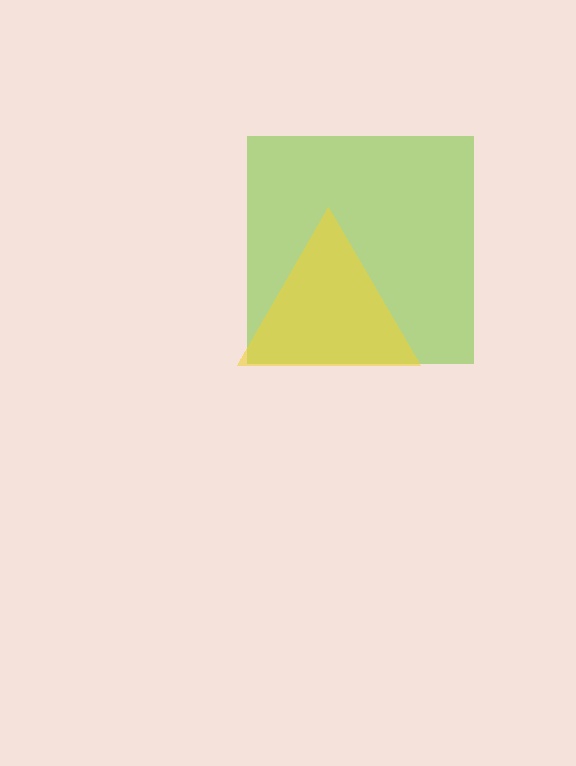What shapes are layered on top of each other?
The layered shapes are: a lime square, a yellow triangle.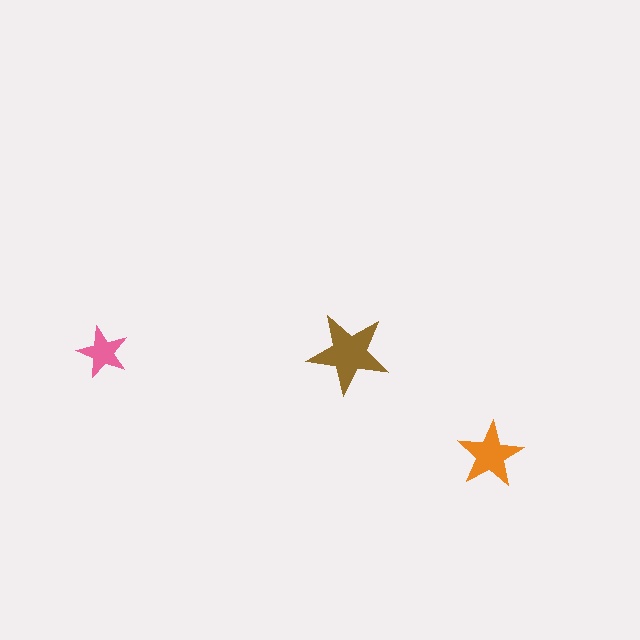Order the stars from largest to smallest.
the brown one, the orange one, the pink one.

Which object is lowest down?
The orange star is bottommost.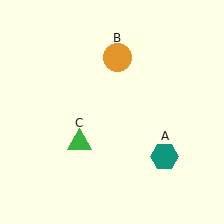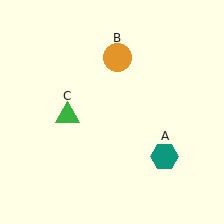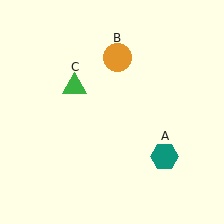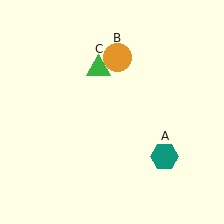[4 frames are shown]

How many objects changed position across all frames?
1 object changed position: green triangle (object C).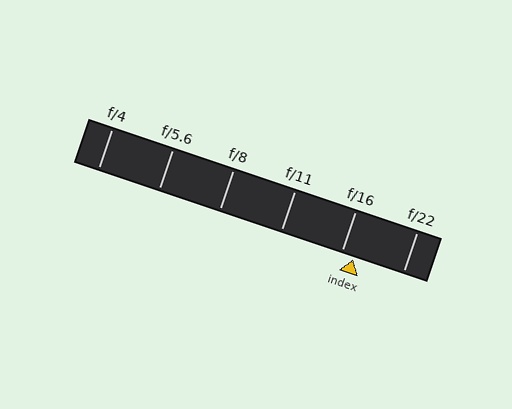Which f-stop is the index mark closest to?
The index mark is closest to f/16.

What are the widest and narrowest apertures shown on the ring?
The widest aperture shown is f/4 and the narrowest is f/22.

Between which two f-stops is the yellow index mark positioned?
The index mark is between f/16 and f/22.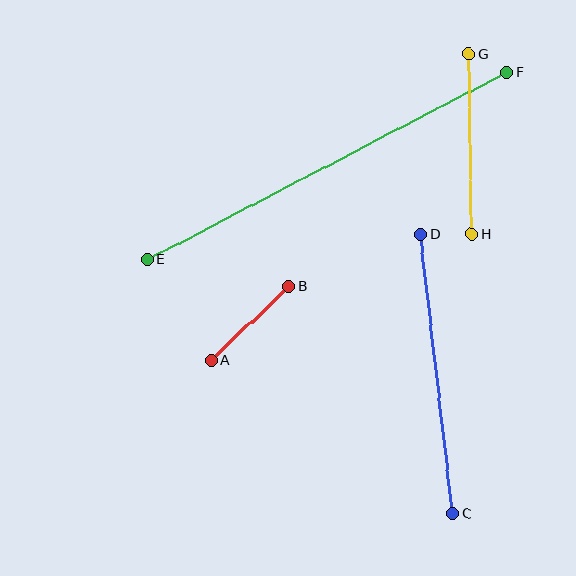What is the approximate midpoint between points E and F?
The midpoint is at approximately (327, 166) pixels.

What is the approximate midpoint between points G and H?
The midpoint is at approximately (470, 144) pixels.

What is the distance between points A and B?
The distance is approximately 107 pixels.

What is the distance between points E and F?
The distance is approximately 405 pixels.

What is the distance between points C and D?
The distance is approximately 281 pixels.